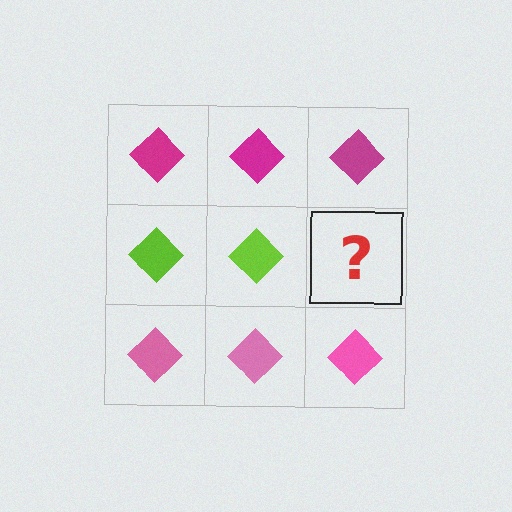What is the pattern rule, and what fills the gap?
The rule is that each row has a consistent color. The gap should be filled with a lime diamond.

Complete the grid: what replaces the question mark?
The question mark should be replaced with a lime diamond.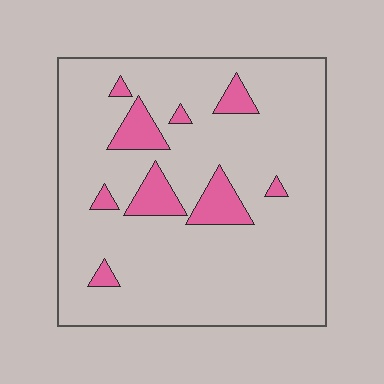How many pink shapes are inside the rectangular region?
9.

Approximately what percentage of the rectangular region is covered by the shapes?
Approximately 10%.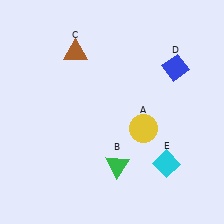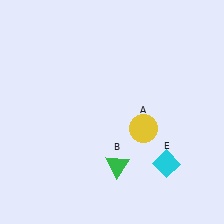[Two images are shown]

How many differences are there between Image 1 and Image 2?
There are 2 differences between the two images.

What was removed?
The blue diamond (D), the brown triangle (C) were removed in Image 2.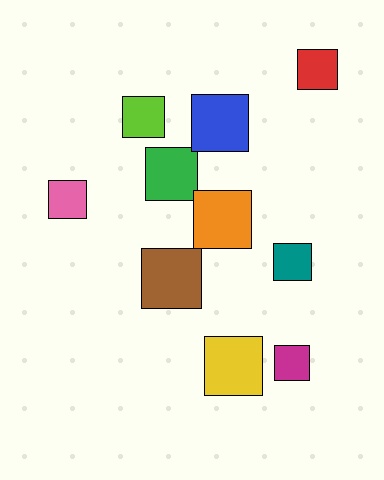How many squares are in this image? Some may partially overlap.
There are 10 squares.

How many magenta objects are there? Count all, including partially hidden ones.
There is 1 magenta object.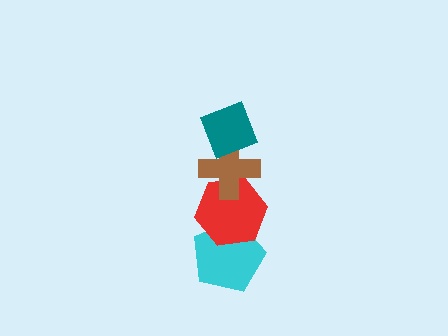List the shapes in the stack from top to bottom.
From top to bottom: the teal diamond, the brown cross, the red hexagon, the cyan pentagon.